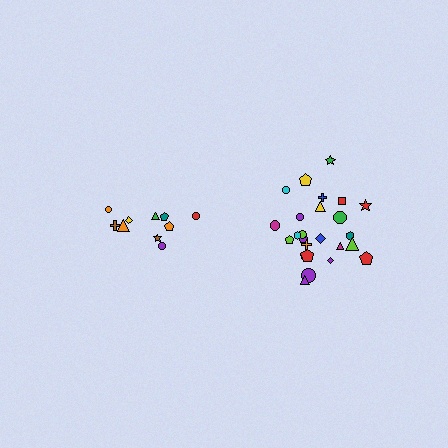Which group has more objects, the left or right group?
The right group.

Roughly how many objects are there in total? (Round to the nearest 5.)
Roughly 35 objects in total.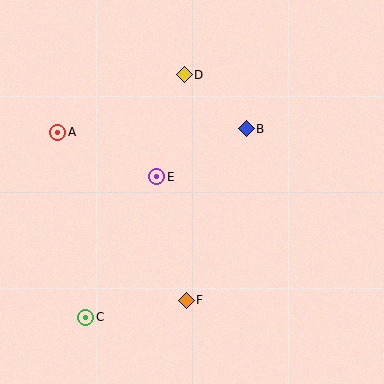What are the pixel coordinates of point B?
Point B is at (246, 129).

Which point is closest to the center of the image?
Point E at (157, 177) is closest to the center.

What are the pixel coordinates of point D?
Point D is at (184, 75).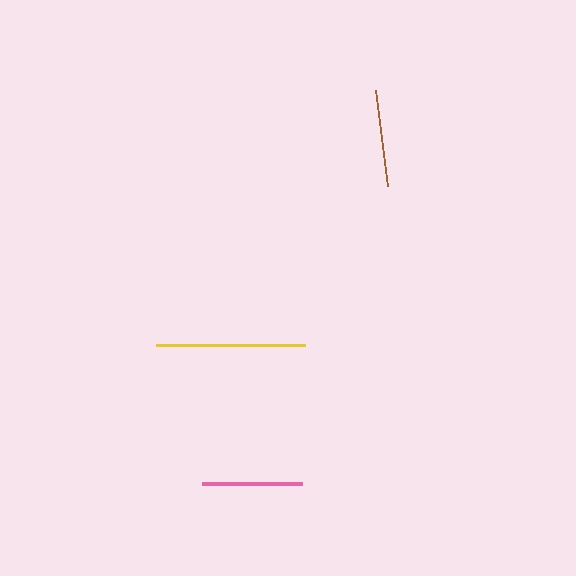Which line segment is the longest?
The yellow line is the longest at approximately 149 pixels.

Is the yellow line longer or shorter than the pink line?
The yellow line is longer than the pink line.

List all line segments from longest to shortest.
From longest to shortest: yellow, pink, brown.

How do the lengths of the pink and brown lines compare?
The pink and brown lines are approximately the same length.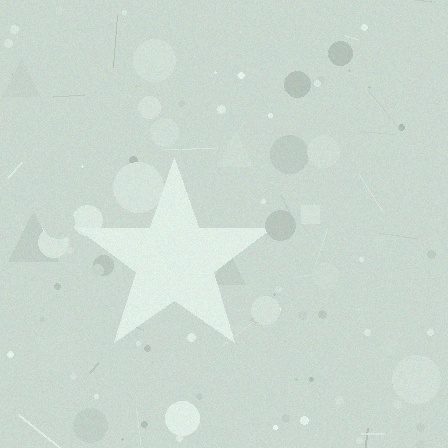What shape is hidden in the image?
A star is hidden in the image.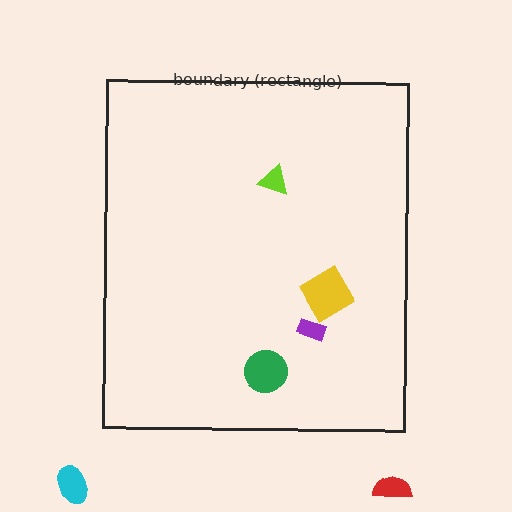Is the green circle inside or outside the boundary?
Inside.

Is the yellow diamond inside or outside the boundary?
Inside.